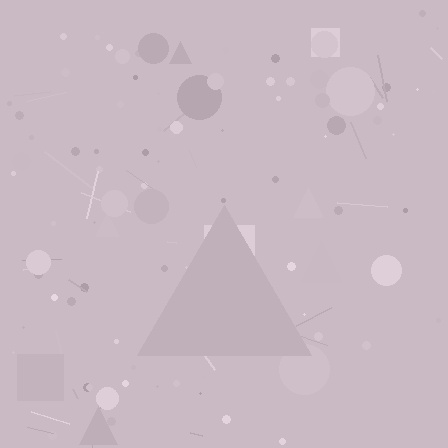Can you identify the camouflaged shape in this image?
The camouflaged shape is a triangle.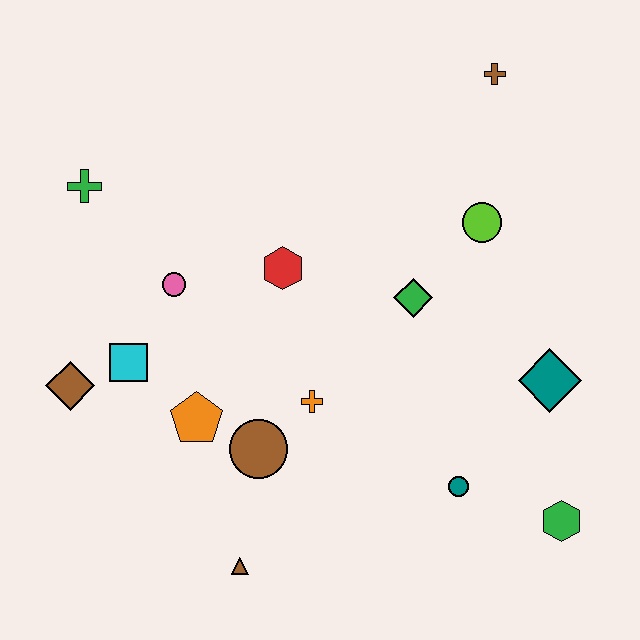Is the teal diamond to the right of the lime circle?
Yes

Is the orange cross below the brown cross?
Yes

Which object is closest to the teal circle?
The green hexagon is closest to the teal circle.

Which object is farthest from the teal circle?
The green cross is farthest from the teal circle.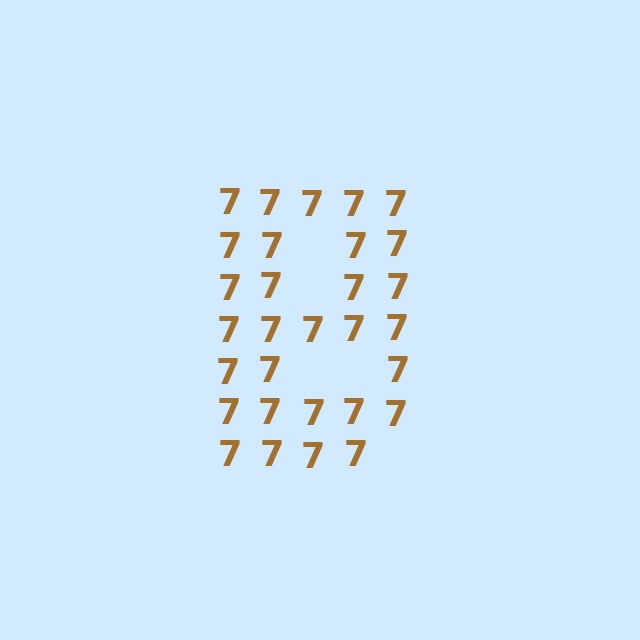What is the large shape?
The large shape is the letter B.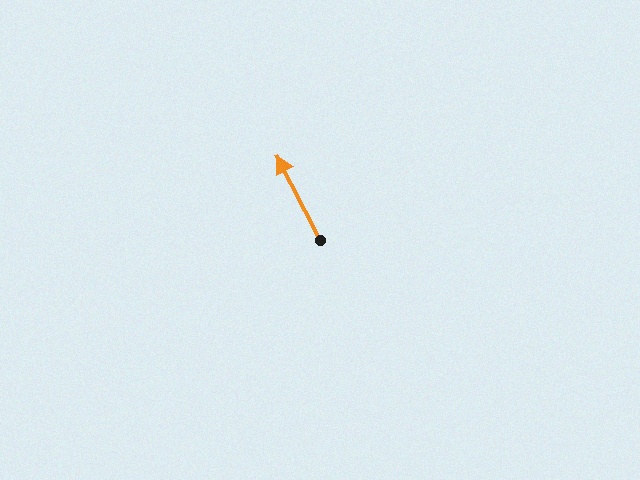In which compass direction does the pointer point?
Northwest.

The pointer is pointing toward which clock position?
Roughly 11 o'clock.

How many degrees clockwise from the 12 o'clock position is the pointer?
Approximately 333 degrees.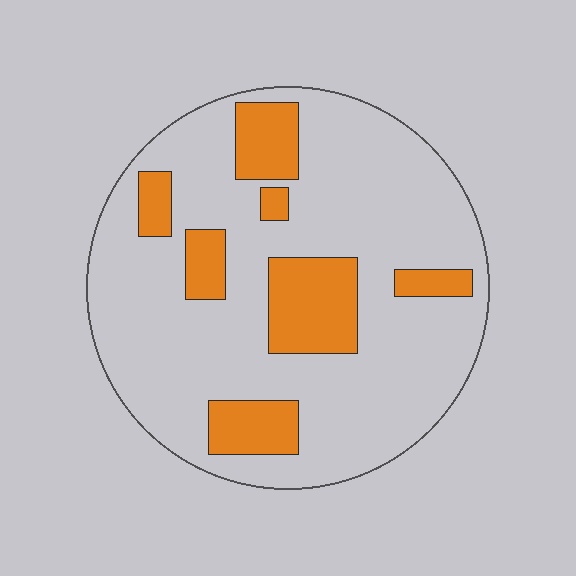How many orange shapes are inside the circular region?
7.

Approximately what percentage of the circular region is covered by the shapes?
Approximately 20%.